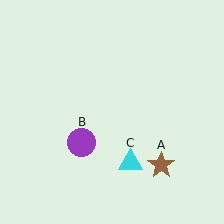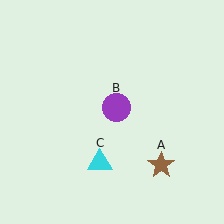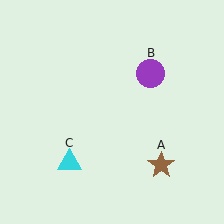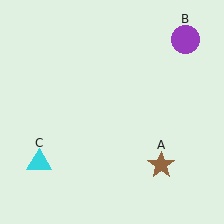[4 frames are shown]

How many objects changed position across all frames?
2 objects changed position: purple circle (object B), cyan triangle (object C).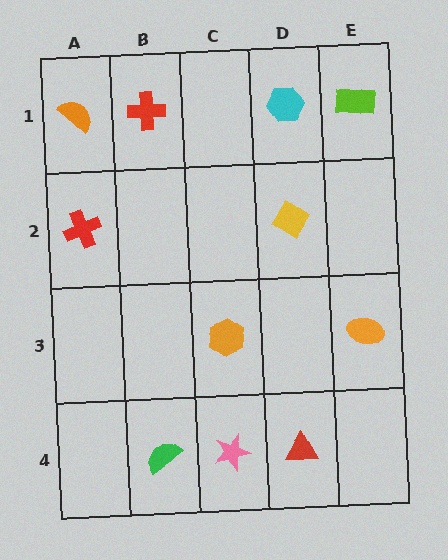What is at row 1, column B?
A red cross.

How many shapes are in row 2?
2 shapes.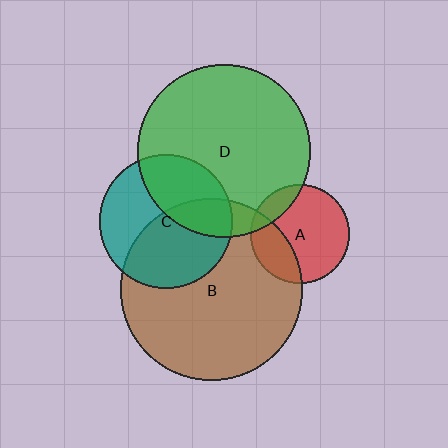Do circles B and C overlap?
Yes.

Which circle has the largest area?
Circle B (brown).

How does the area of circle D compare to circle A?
Approximately 3.1 times.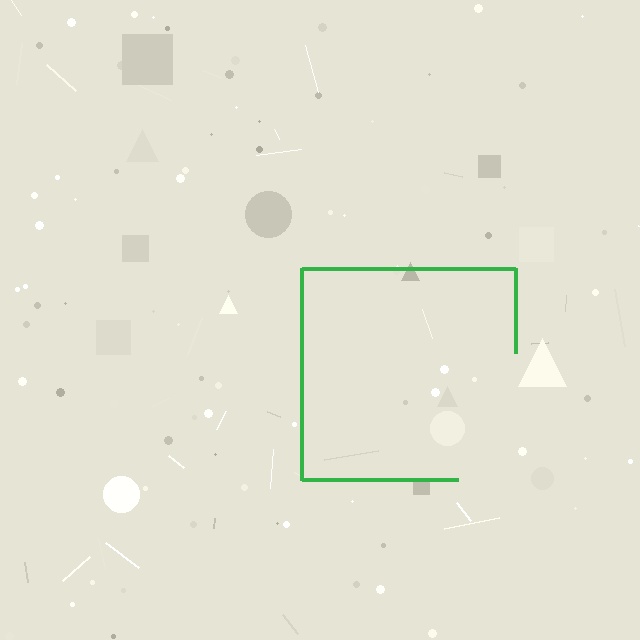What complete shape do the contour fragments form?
The contour fragments form a square.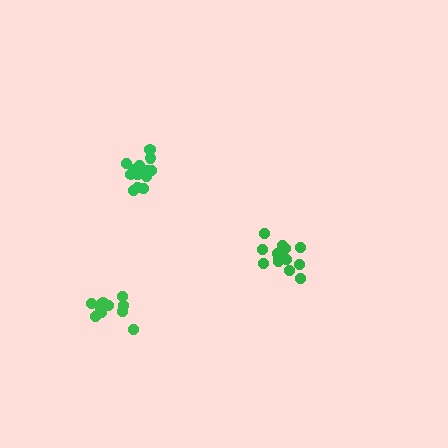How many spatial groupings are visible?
There are 3 spatial groupings.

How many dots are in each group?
Group 1: 13 dots, Group 2: 13 dots, Group 3: 10 dots (36 total).